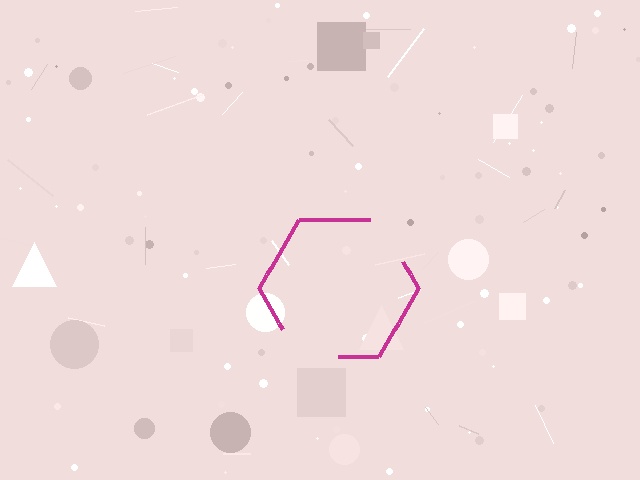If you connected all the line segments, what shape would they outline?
They would outline a hexagon.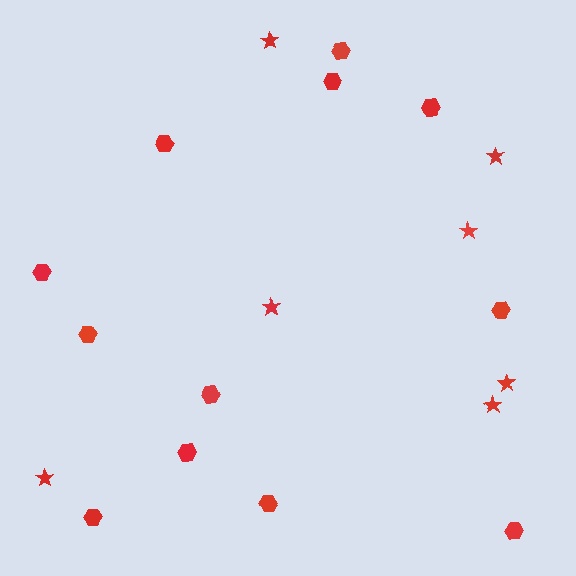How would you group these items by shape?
There are 2 groups: one group of stars (7) and one group of hexagons (12).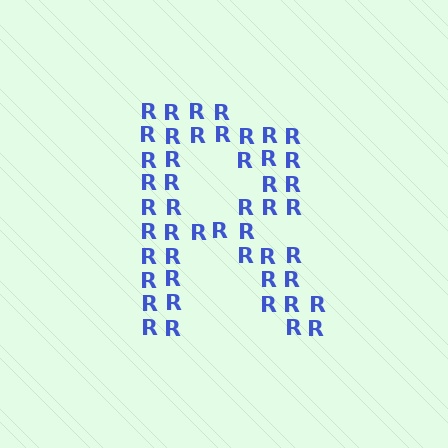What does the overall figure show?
The overall figure shows the letter R.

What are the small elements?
The small elements are letter R's.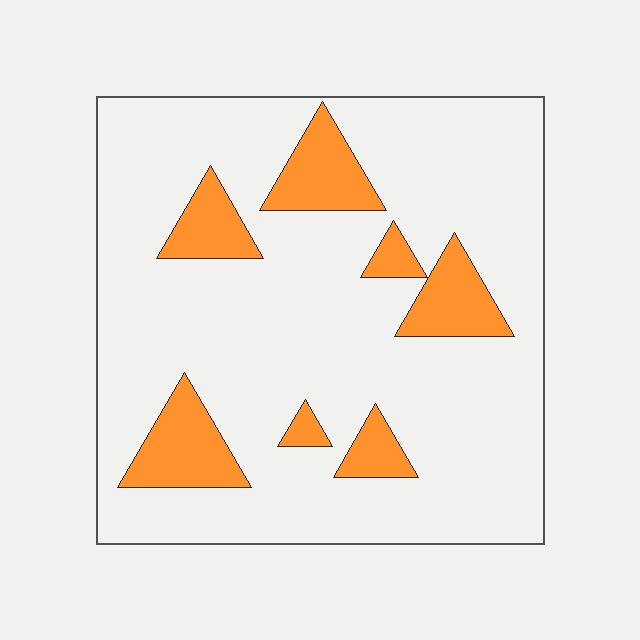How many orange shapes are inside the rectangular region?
7.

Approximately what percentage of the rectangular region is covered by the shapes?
Approximately 15%.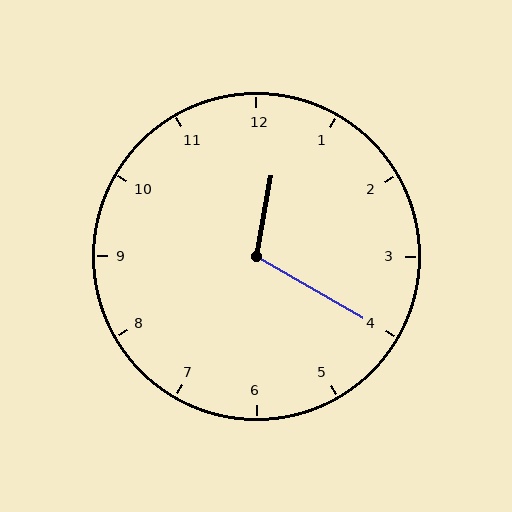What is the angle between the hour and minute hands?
Approximately 110 degrees.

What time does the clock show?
12:20.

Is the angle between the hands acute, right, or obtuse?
It is obtuse.